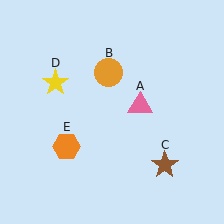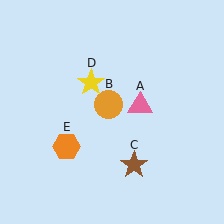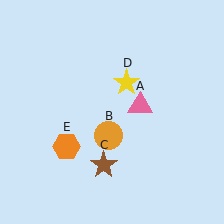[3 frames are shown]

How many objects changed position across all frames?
3 objects changed position: orange circle (object B), brown star (object C), yellow star (object D).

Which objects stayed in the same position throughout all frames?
Pink triangle (object A) and orange hexagon (object E) remained stationary.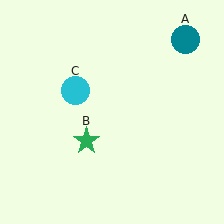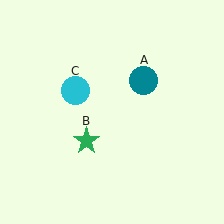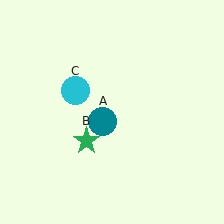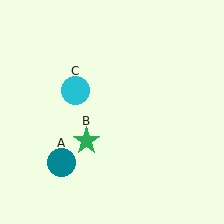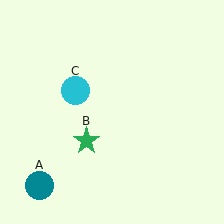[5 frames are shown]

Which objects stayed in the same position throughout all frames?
Green star (object B) and cyan circle (object C) remained stationary.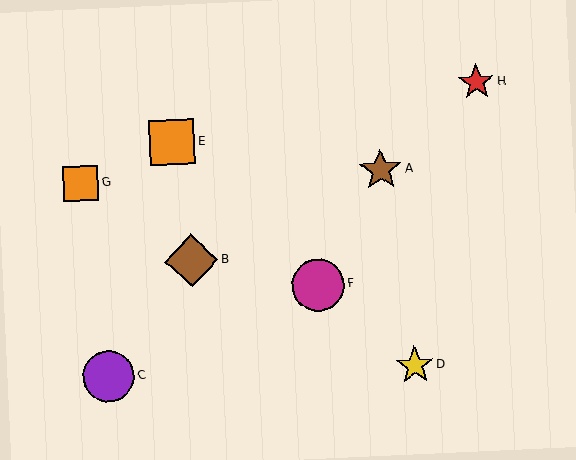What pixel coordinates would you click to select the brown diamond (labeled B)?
Click at (191, 261) to select the brown diamond B.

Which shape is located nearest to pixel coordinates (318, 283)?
The magenta circle (labeled F) at (318, 285) is nearest to that location.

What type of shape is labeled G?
Shape G is an orange square.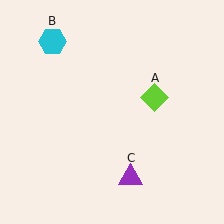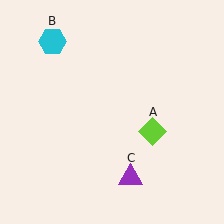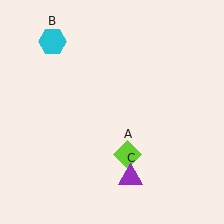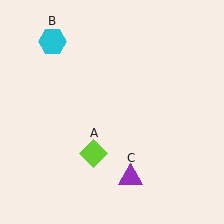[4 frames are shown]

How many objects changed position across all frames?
1 object changed position: lime diamond (object A).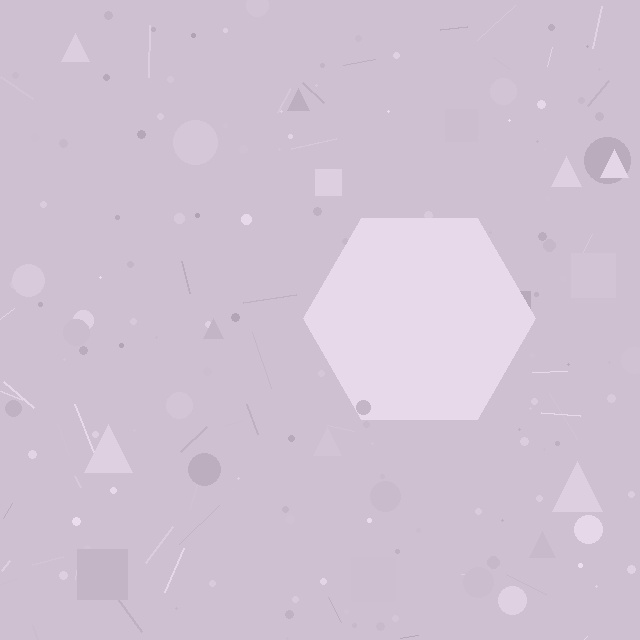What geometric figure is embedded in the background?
A hexagon is embedded in the background.